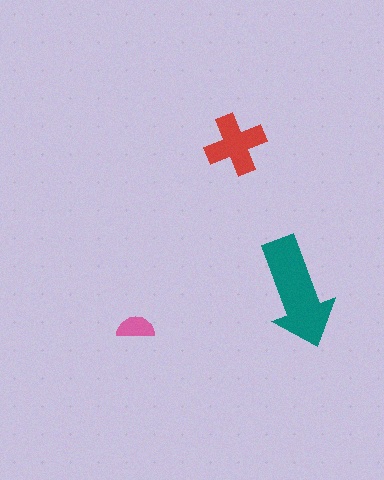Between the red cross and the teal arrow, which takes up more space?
The teal arrow.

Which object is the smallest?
The pink semicircle.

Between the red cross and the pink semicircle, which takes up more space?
The red cross.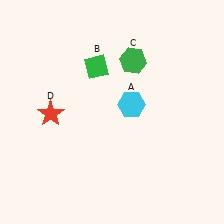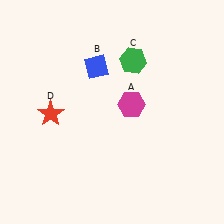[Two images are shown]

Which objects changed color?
A changed from cyan to magenta. B changed from green to blue.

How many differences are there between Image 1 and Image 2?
There are 2 differences between the two images.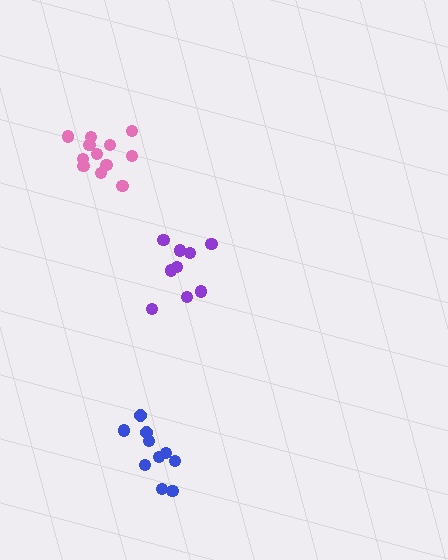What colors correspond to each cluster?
The clusters are colored: blue, purple, pink.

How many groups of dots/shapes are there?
There are 3 groups.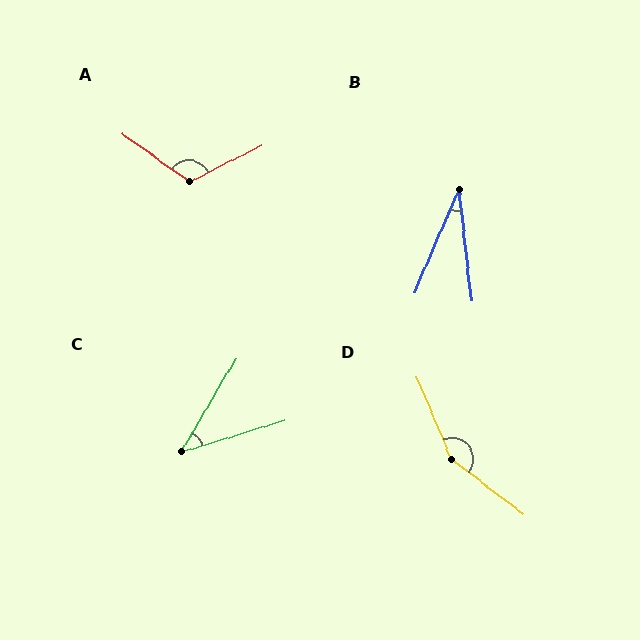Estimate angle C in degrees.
Approximately 43 degrees.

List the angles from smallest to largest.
B (29°), C (43°), A (117°), D (151°).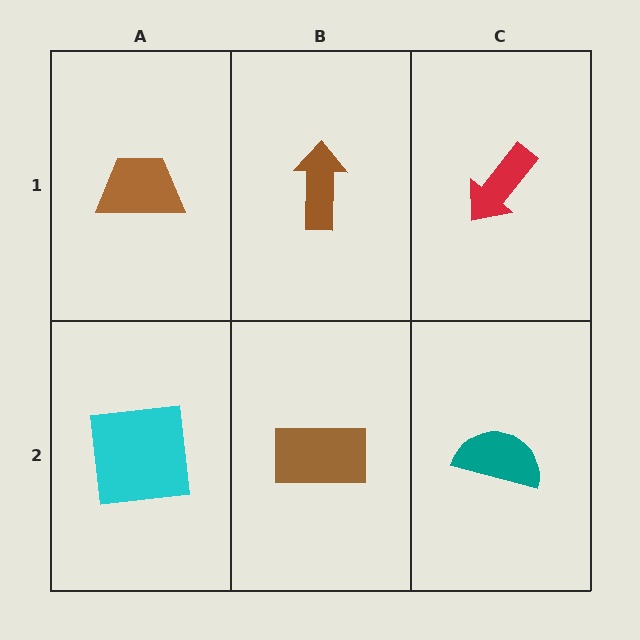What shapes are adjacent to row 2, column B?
A brown arrow (row 1, column B), a cyan square (row 2, column A), a teal semicircle (row 2, column C).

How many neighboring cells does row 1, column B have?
3.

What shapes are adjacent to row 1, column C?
A teal semicircle (row 2, column C), a brown arrow (row 1, column B).